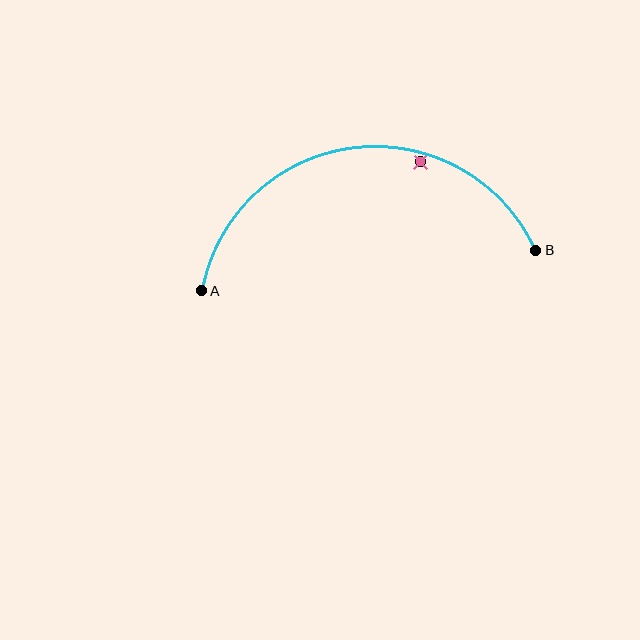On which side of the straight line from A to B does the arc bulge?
The arc bulges above the straight line connecting A and B.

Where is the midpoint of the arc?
The arc midpoint is the point on the curve farthest from the straight line joining A and B. It sits above that line.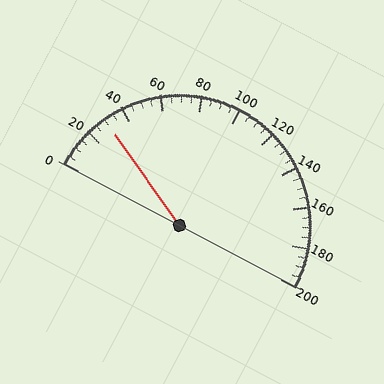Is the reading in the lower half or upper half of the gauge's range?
The reading is in the lower half of the range (0 to 200).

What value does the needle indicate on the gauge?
The needle indicates approximately 30.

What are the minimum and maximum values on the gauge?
The gauge ranges from 0 to 200.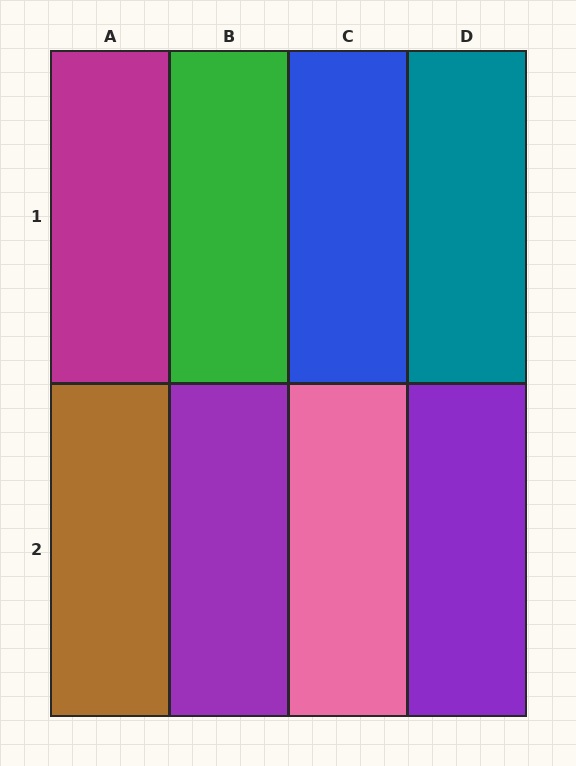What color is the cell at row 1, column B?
Green.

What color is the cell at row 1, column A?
Magenta.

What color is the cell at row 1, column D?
Teal.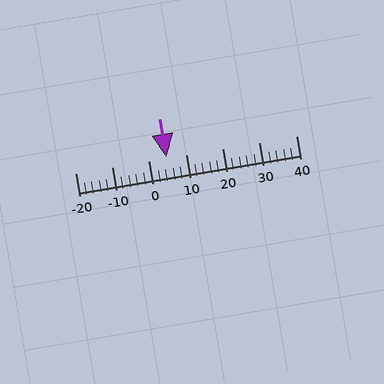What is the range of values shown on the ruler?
The ruler shows values from -20 to 40.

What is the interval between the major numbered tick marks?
The major tick marks are spaced 10 units apart.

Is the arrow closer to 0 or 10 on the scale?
The arrow is closer to 0.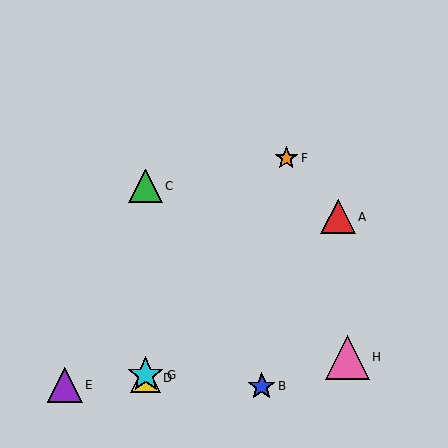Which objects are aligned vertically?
Objects C, D, G are aligned vertically.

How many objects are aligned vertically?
3 objects (C, D, G) are aligned vertically.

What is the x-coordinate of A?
Object A is at x≈338.